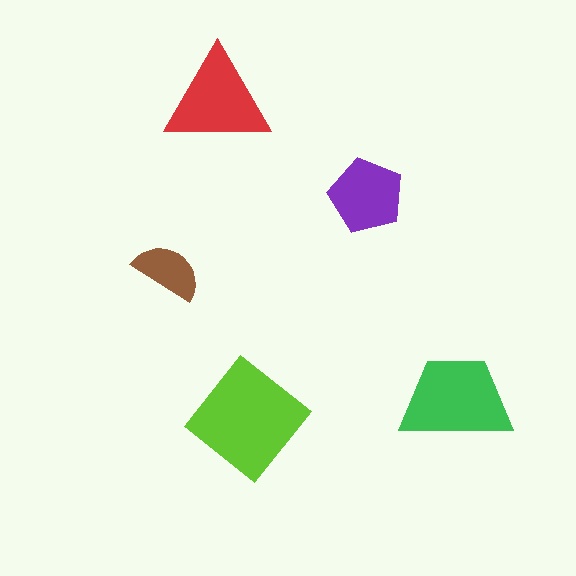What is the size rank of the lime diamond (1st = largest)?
1st.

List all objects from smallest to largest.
The brown semicircle, the purple pentagon, the red triangle, the green trapezoid, the lime diamond.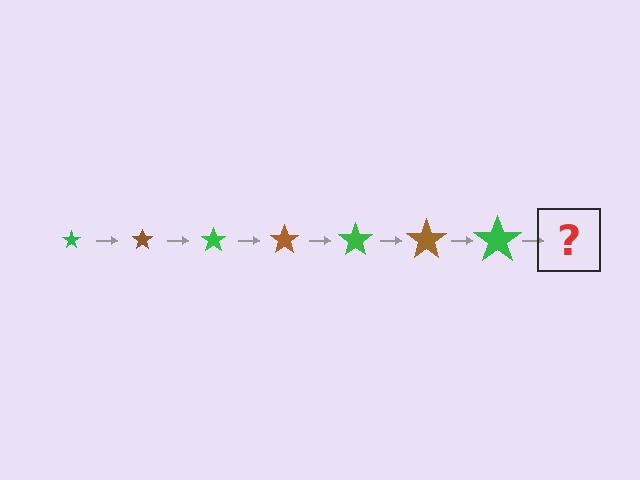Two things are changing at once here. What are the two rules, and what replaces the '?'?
The two rules are that the star grows larger each step and the color cycles through green and brown. The '?' should be a brown star, larger than the previous one.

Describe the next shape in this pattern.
It should be a brown star, larger than the previous one.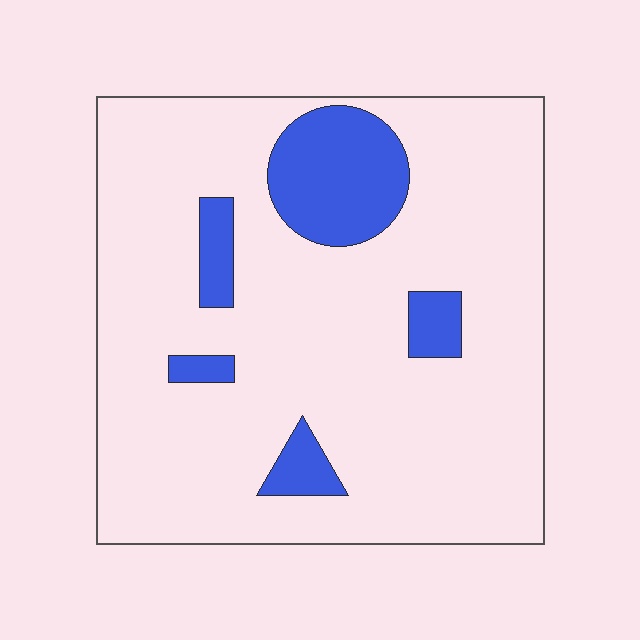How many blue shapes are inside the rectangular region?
5.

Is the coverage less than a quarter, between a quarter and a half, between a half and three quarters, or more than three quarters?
Less than a quarter.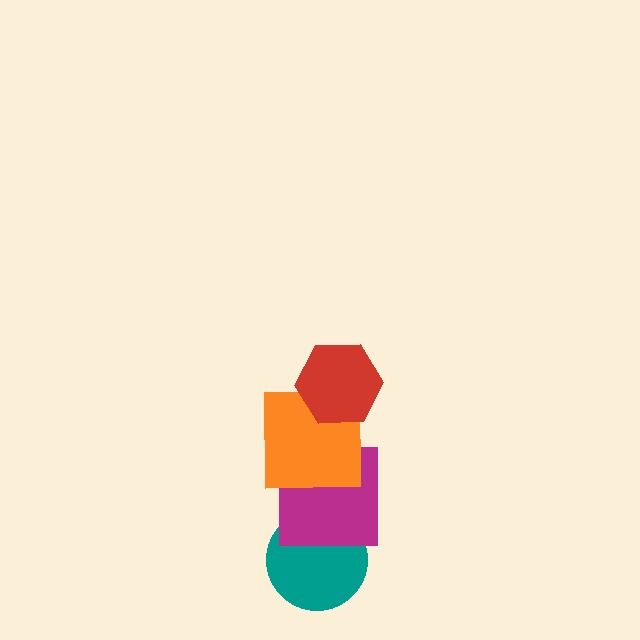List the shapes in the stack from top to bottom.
From top to bottom: the red hexagon, the orange square, the magenta square, the teal circle.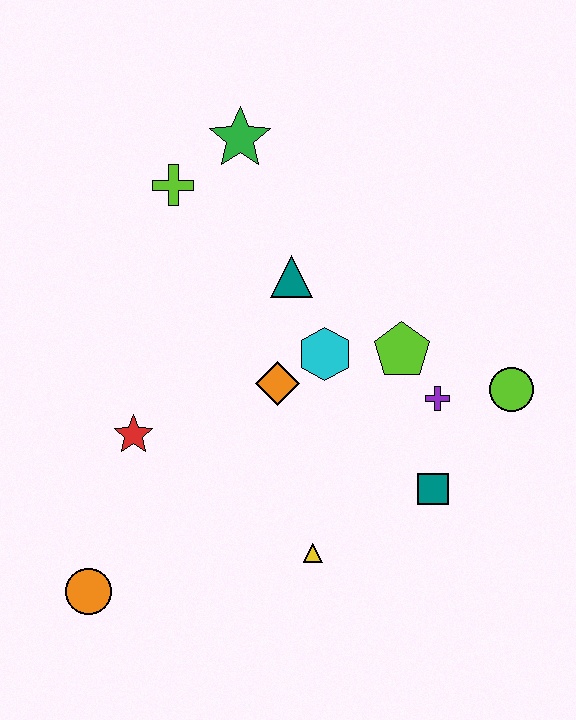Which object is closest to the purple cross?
The lime pentagon is closest to the purple cross.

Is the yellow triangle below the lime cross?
Yes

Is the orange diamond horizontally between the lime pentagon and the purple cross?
No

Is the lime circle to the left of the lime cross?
No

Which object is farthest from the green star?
The orange circle is farthest from the green star.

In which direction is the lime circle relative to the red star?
The lime circle is to the right of the red star.